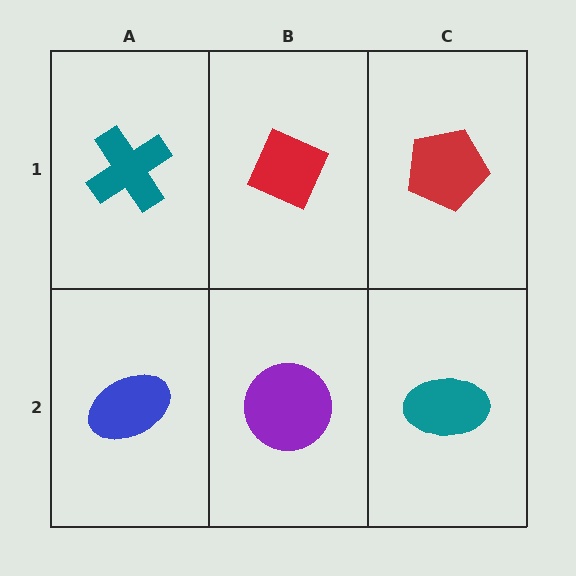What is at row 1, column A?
A teal cross.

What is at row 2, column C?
A teal ellipse.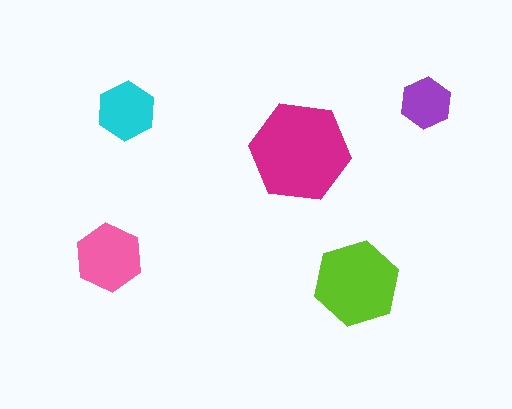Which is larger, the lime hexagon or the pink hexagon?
The lime one.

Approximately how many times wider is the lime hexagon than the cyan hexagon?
About 1.5 times wider.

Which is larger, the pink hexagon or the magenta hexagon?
The magenta one.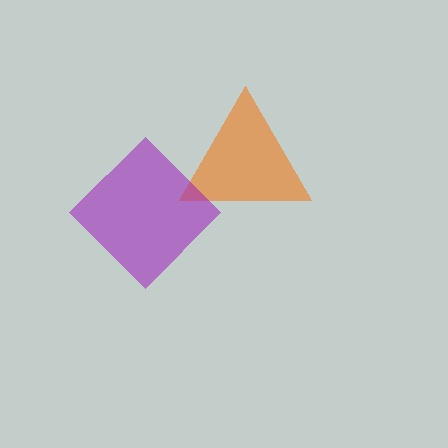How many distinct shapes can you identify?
There are 2 distinct shapes: an orange triangle, a purple diamond.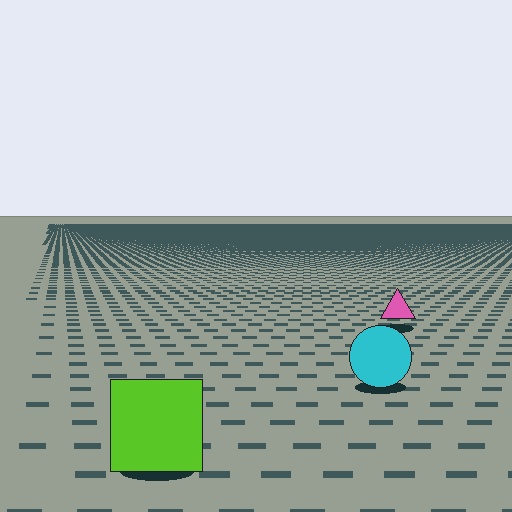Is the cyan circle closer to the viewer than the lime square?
No. The lime square is closer — you can tell from the texture gradient: the ground texture is coarser near it.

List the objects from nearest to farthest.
From nearest to farthest: the lime square, the cyan circle, the pink triangle.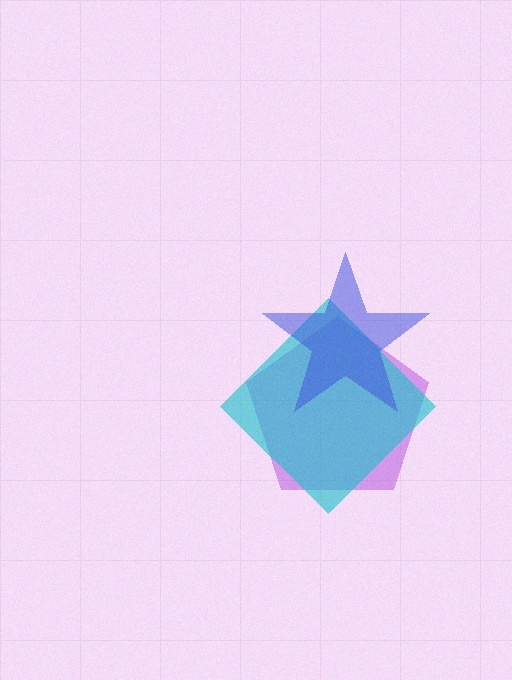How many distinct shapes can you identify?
There are 3 distinct shapes: a purple pentagon, a cyan diamond, a blue star.